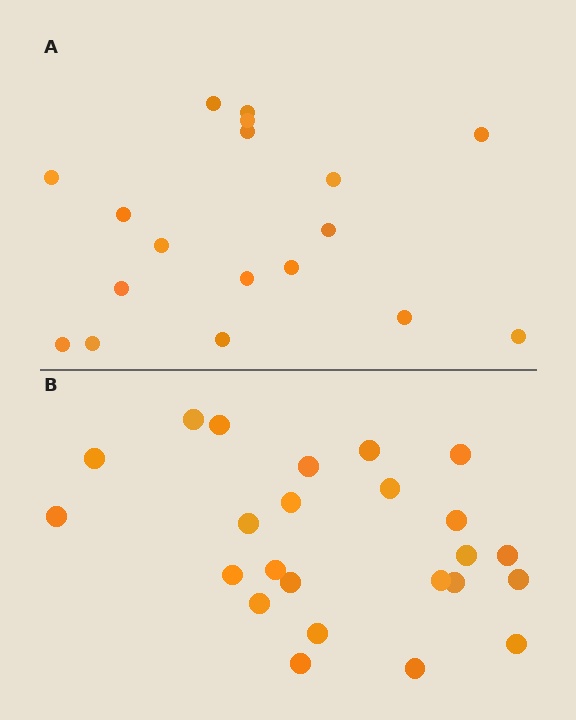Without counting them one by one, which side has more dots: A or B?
Region B (the bottom region) has more dots.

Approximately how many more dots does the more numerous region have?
Region B has about 6 more dots than region A.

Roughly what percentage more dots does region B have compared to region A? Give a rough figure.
About 35% more.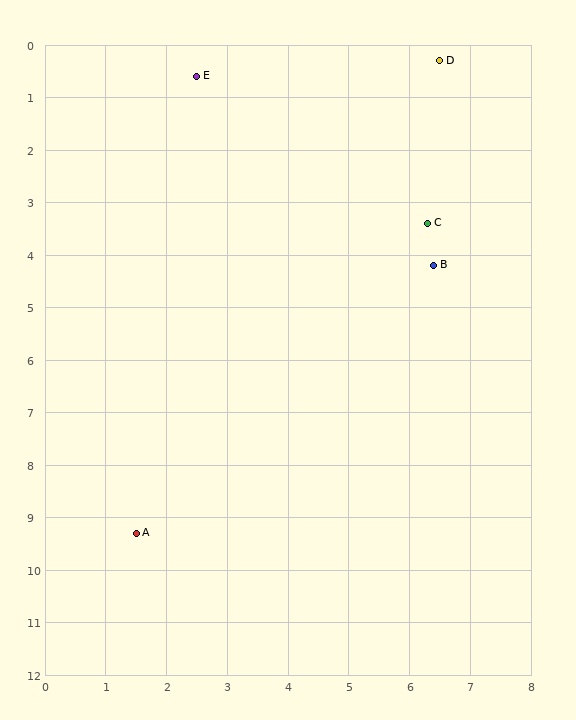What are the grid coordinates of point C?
Point C is at approximately (6.3, 3.4).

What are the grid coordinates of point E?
Point E is at approximately (2.5, 0.6).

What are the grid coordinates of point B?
Point B is at approximately (6.4, 4.2).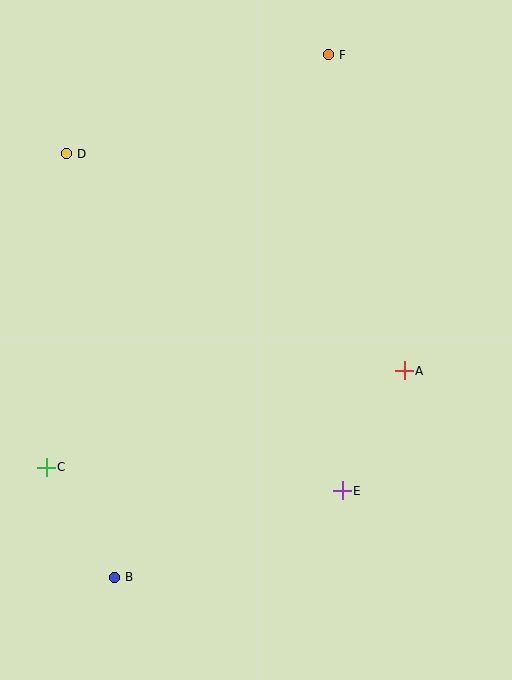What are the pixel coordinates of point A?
Point A is at (404, 371).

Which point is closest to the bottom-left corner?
Point B is closest to the bottom-left corner.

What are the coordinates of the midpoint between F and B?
The midpoint between F and B is at (221, 316).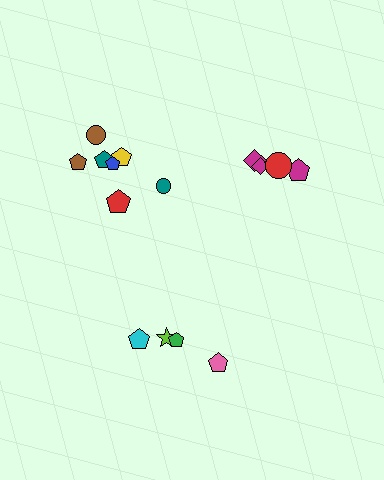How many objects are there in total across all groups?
There are 16 objects.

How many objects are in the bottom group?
There are 4 objects.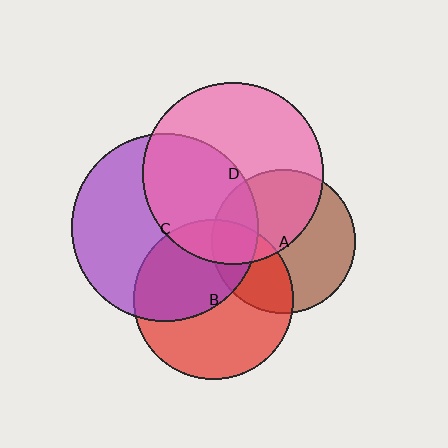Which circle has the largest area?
Circle C (purple).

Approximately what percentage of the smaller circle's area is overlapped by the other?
Approximately 30%.